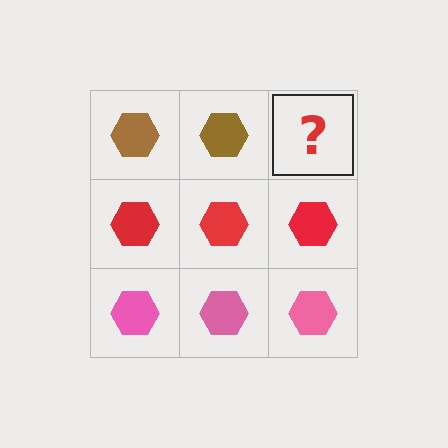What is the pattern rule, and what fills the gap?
The rule is that each row has a consistent color. The gap should be filled with a brown hexagon.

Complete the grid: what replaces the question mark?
The question mark should be replaced with a brown hexagon.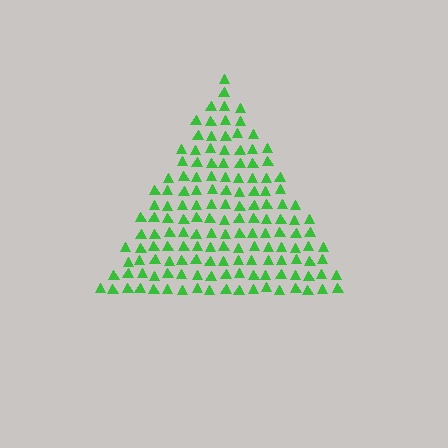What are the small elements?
The small elements are triangles.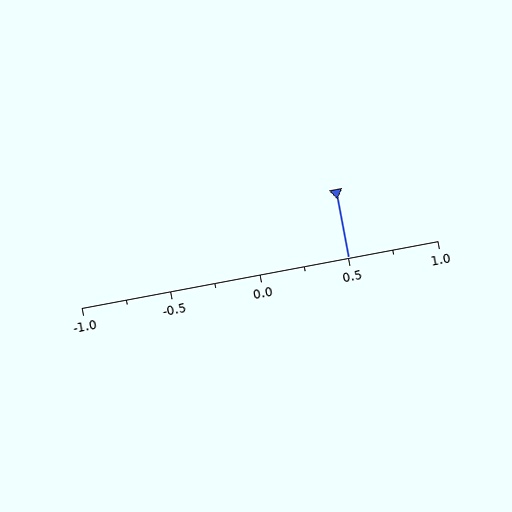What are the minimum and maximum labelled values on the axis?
The axis runs from -1.0 to 1.0.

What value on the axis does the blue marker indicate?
The marker indicates approximately 0.5.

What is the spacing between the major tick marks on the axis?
The major ticks are spaced 0.5 apart.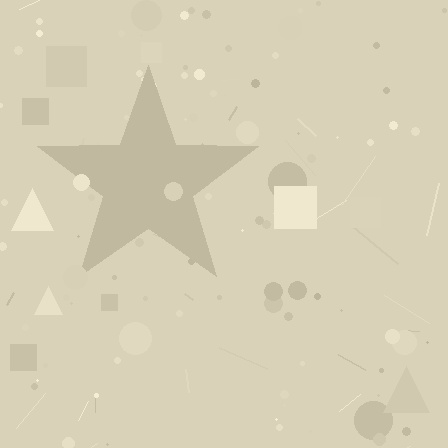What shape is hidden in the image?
A star is hidden in the image.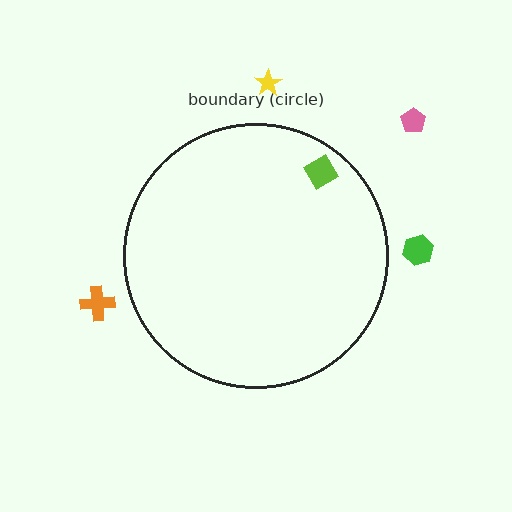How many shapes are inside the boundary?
1 inside, 4 outside.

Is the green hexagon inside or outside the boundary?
Outside.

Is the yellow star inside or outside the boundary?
Outside.